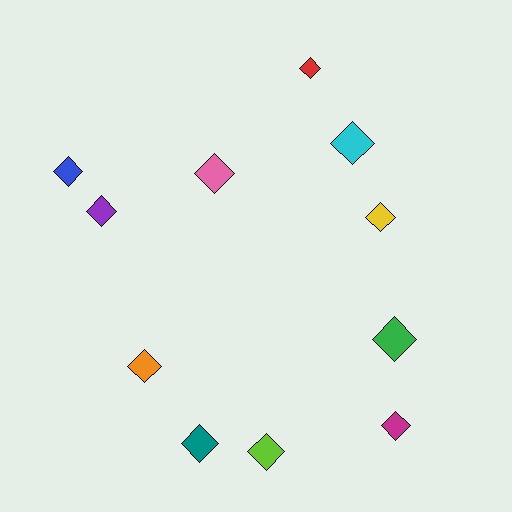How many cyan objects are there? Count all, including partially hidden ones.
There is 1 cyan object.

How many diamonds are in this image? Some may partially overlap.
There are 11 diamonds.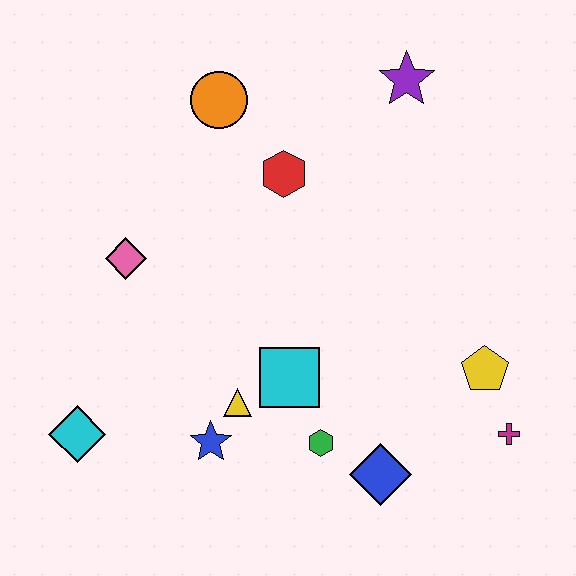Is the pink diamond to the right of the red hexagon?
No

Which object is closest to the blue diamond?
The green hexagon is closest to the blue diamond.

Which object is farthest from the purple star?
The cyan diamond is farthest from the purple star.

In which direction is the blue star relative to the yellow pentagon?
The blue star is to the left of the yellow pentagon.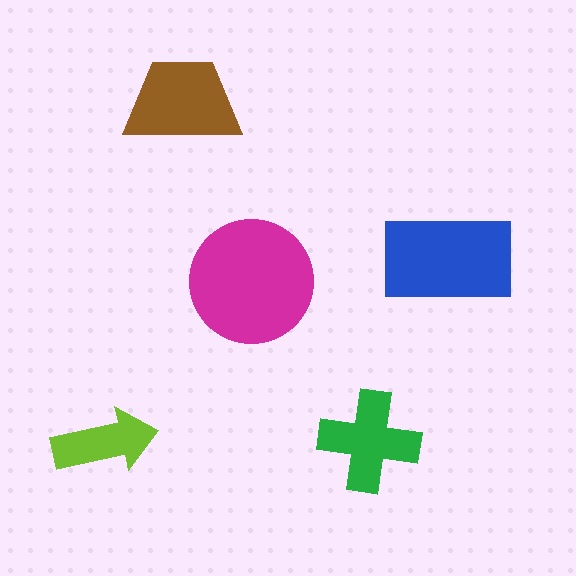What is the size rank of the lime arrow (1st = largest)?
5th.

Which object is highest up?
The brown trapezoid is topmost.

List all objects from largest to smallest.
The magenta circle, the blue rectangle, the brown trapezoid, the green cross, the lime arrow.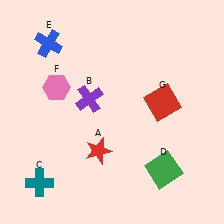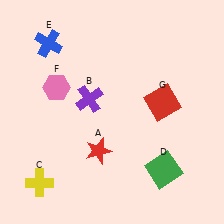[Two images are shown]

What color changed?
The cross (C) changed from teal in Image 1 to yellow in Image 2.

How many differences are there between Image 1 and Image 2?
There is 1 difference between the two images.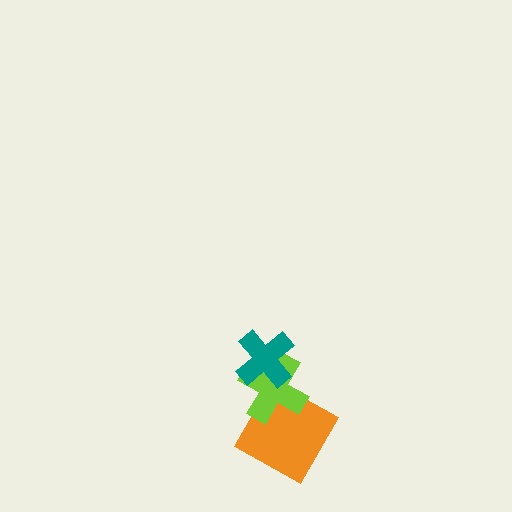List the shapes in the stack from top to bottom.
From top to bottom: the teal cross, the lime cross, the orange square.